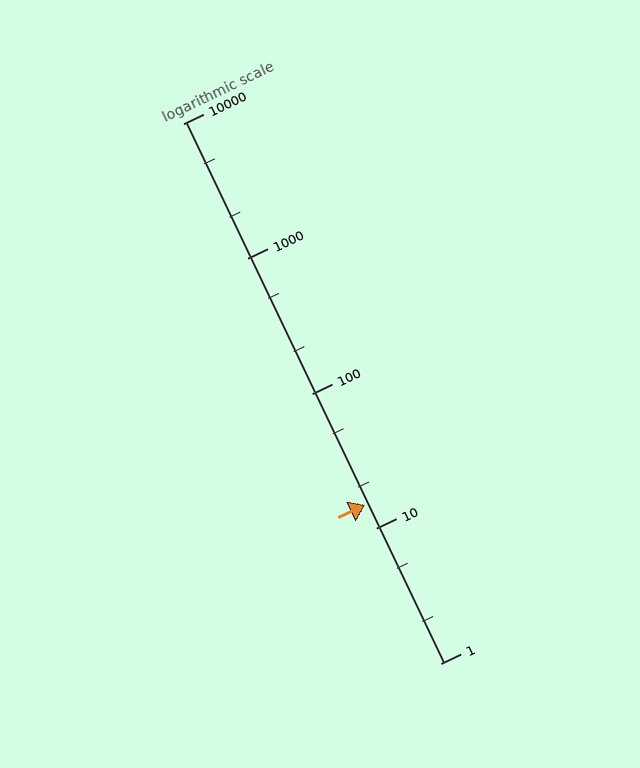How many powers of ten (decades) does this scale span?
The scale spans 4 decades, from 1 to 10000.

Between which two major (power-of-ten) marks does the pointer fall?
The pointer is between 10 and 100.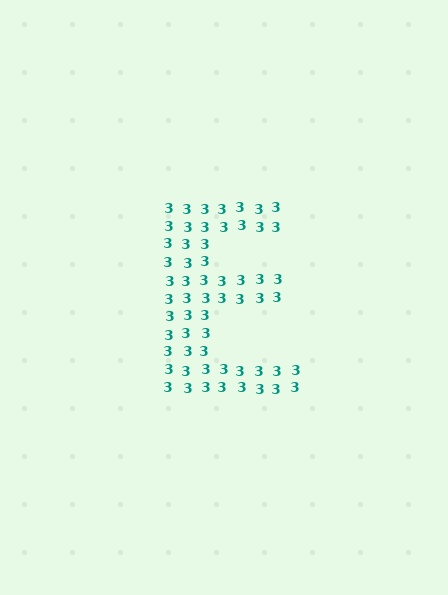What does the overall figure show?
The overall figure shows the letter E.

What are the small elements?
The small elements are digit 3's.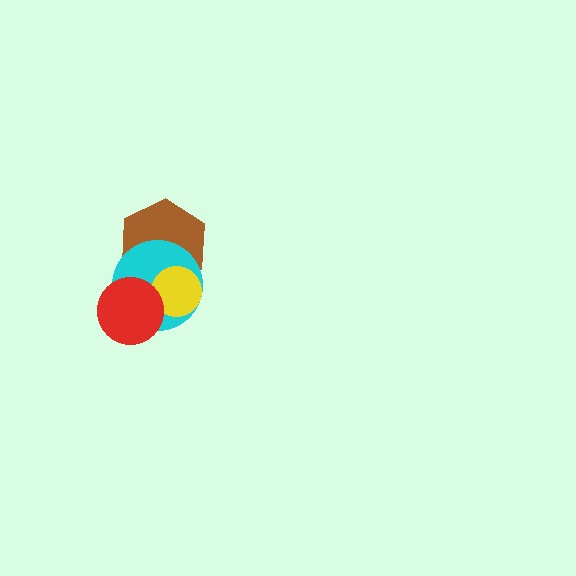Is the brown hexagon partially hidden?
Yes, it is partially covered by another shape.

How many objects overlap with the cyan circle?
3 objects overlap with the cyan circle.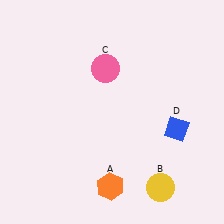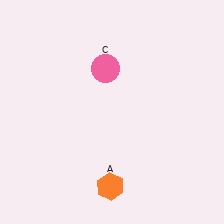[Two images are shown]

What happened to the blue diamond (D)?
The blue diamond (D) was removed in Image 2. It was in the bottom-right area of Image 1.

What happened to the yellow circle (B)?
The yellow circle (B) was removed in Image 2. It was in the bottom-right area of Image 1.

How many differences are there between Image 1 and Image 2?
There are 2 differences between the two images.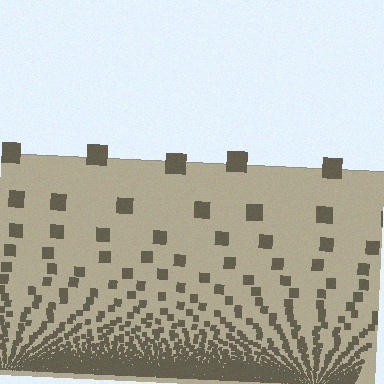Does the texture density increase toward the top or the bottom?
Density increases toward the bottom.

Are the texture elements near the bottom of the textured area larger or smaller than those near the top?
Smaller. The gradient is inverted — elements near the bottom are smaller and denser.